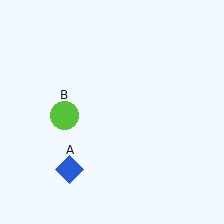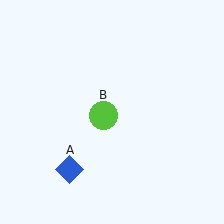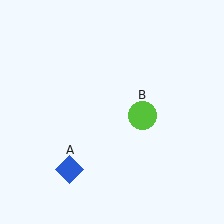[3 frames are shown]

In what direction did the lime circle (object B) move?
The lime circle (object B) moved right.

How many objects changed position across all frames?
1 object changed position: lime circle (object B).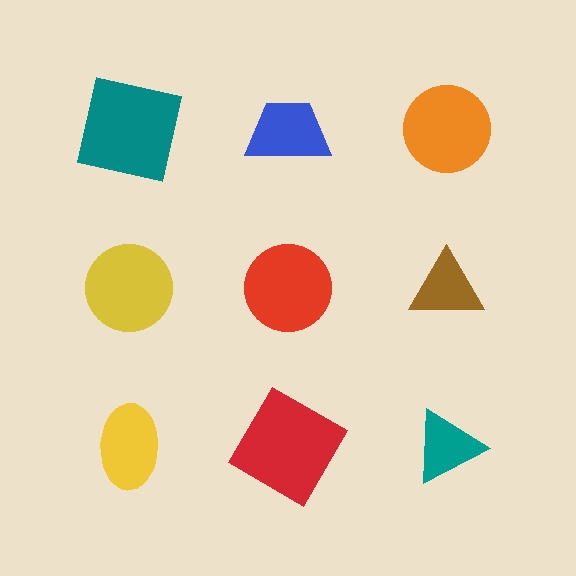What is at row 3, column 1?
A yellow ellipse.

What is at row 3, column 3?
A teal triangle.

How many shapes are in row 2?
3 shapes.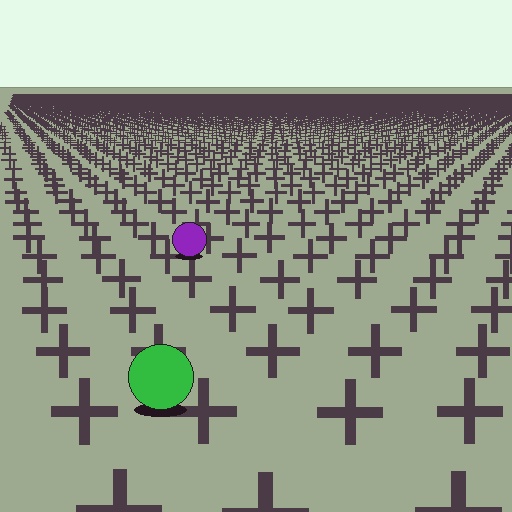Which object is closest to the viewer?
The green circle is closest. The texture marks near it are larger and more spread out.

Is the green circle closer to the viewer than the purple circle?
Yes. The green circle is closer — you can tell from the texture gradient: the ground texture is coarser near it.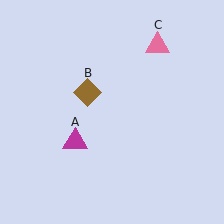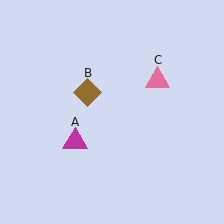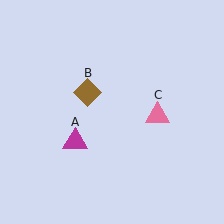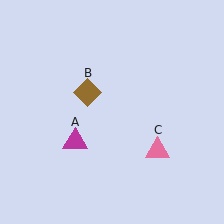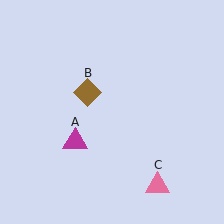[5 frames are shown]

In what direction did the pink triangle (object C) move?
The pink triangle (object C) moved down.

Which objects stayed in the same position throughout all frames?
Magenta triangle (object A) and brown diamond (object B) remained stationary.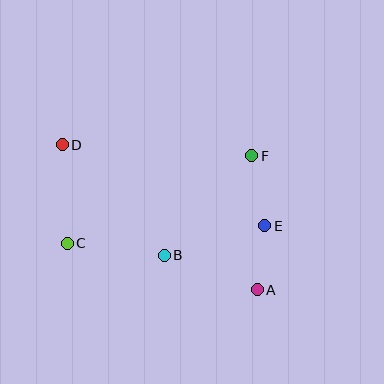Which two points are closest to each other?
Points A and E are closest to each other.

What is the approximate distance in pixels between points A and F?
The distance between A and F is approximately 134 pixels.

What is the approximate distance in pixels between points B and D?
The distance between B and D is approximately 150 pixels.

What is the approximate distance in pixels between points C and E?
The distance between C and E is approximately 198 pixels.